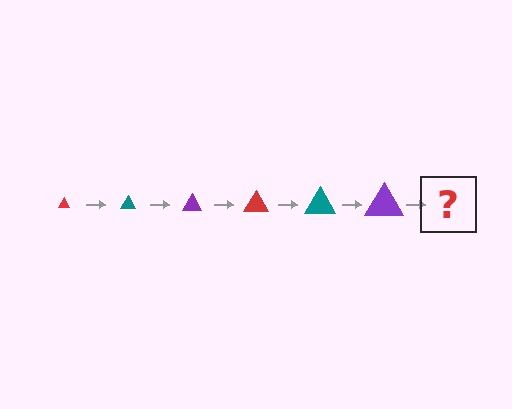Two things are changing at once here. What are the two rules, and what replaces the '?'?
The two rules are that the triangle grows larger each step and the color cycles through red, teal, and purple. The '?' should be a red triangle, larger than the previous one.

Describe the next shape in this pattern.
It should be a red triangle, larger than the previous one.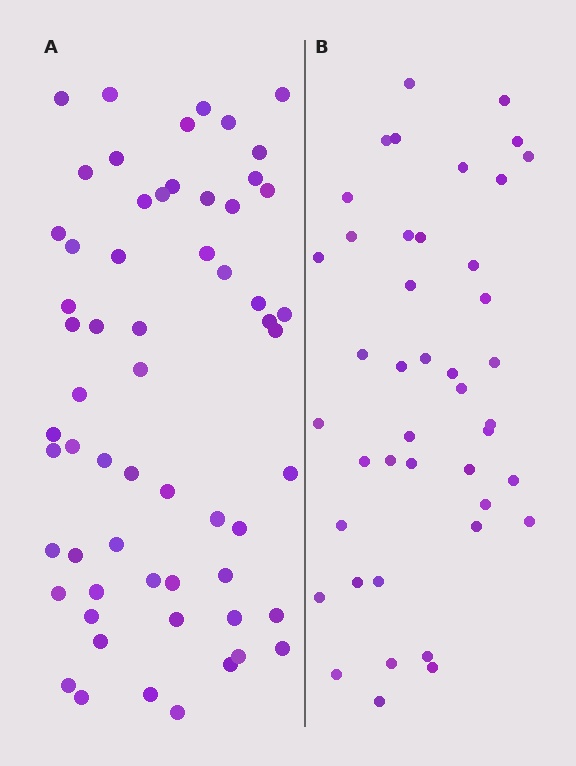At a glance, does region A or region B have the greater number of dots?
Region A (the left region) has more dots.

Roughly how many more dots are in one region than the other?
Region A has approximately 15 more dots than region B.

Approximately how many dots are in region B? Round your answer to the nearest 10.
About 40 dots. (The exact count is 43, which rounds to 40.)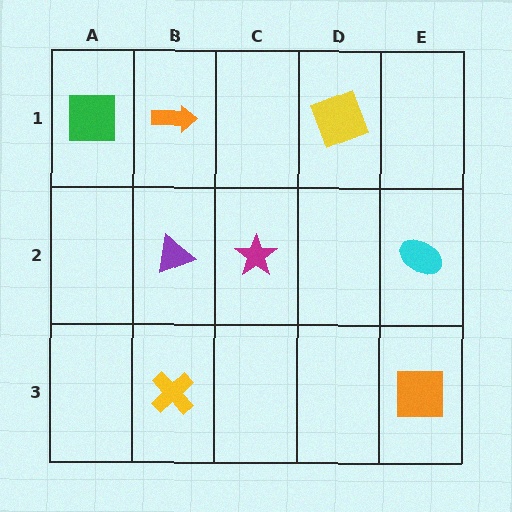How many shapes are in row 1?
3 shapes.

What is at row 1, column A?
A green square.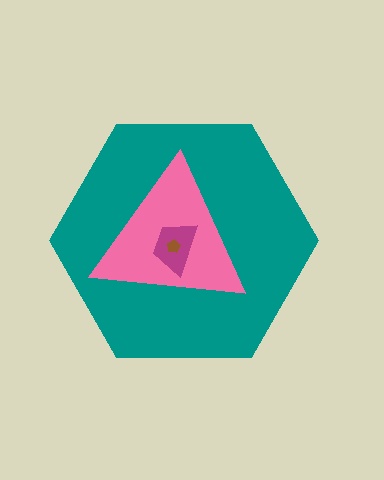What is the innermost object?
The brown pentagon.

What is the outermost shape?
The teal hexagon.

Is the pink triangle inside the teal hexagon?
Yes.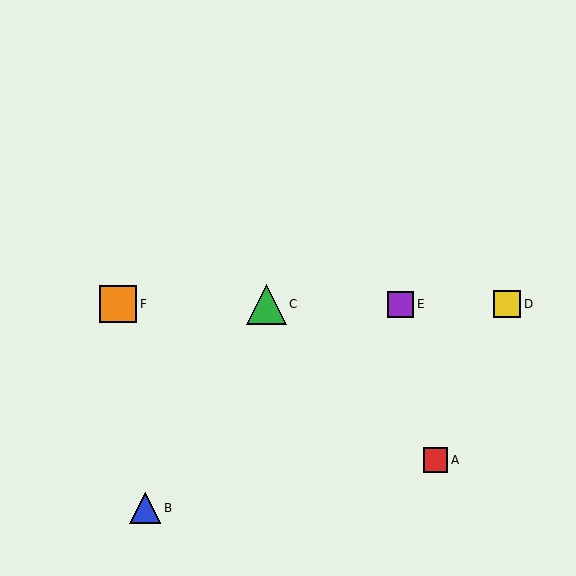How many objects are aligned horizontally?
4 objects (C, D, E, F) are aligned horizontally.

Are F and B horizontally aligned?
No, F is at y≈304 and B is at y≈508.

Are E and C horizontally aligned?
Yes, both are at y≈304.